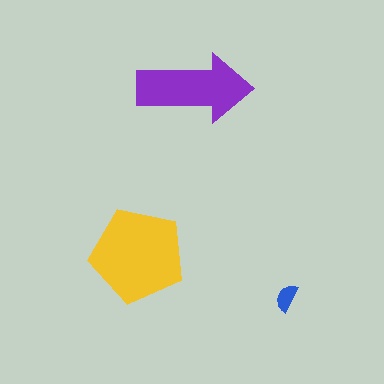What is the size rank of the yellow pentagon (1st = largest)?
1st.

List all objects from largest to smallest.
The yellow pentagon, the purple arrow, the blue semicircle.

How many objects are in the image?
There are 3 objects in the image.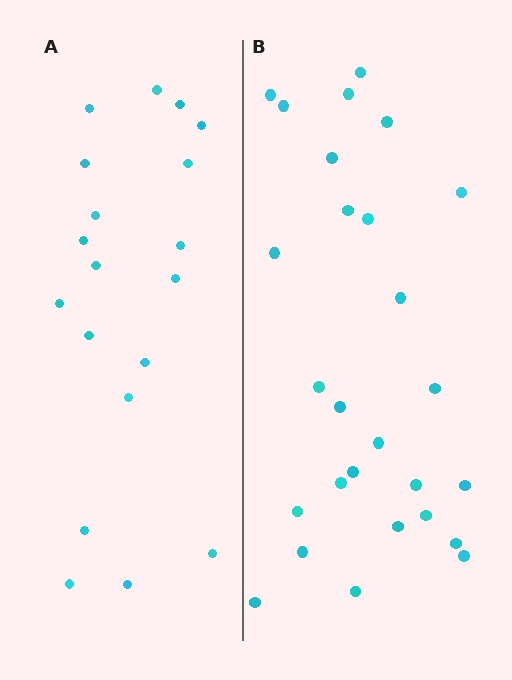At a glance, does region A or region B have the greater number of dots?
Region B (the right region) has more dots.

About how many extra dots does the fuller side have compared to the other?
Region B has roughly 8 or so more dots than region A.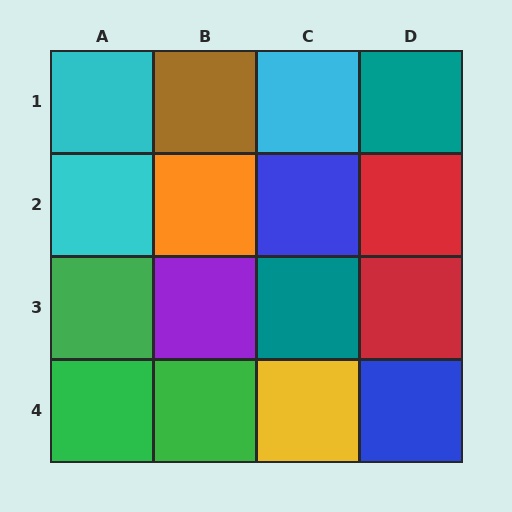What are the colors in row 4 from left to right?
Green, green, yellow, blue.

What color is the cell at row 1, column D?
Teal.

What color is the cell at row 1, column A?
Cyan.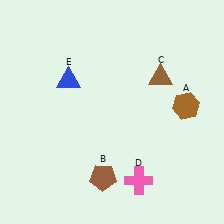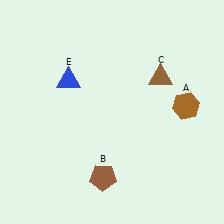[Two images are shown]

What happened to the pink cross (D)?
The pink cross (D) was removed in Image 2. It was in the bottom-right area of Image 1.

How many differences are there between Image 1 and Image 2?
There is 1 difference between the two images.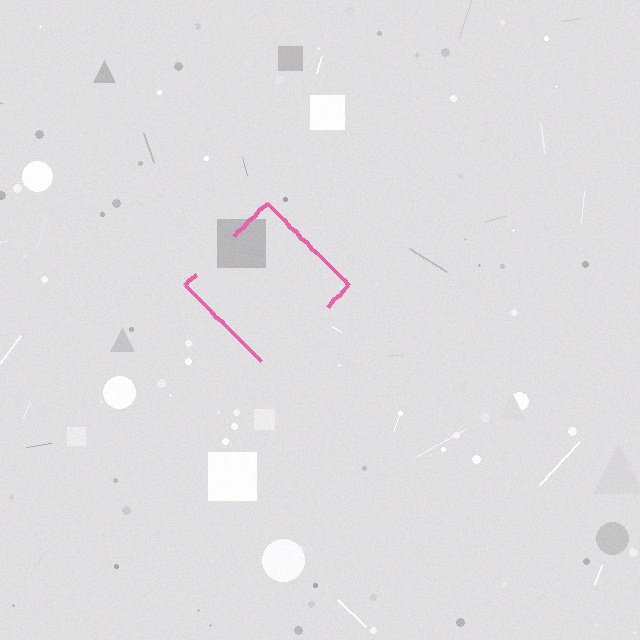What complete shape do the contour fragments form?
The contour fragments form a diamond.